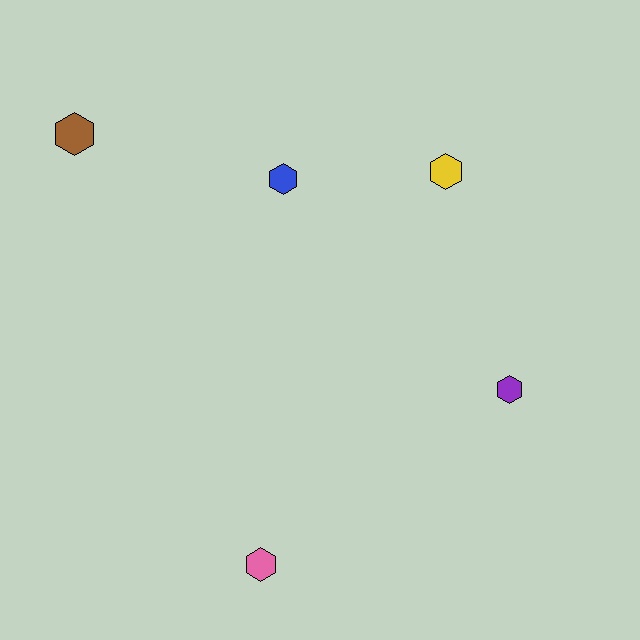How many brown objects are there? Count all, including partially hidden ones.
There is 1 brown object.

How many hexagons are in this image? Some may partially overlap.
There are 5 hexagons.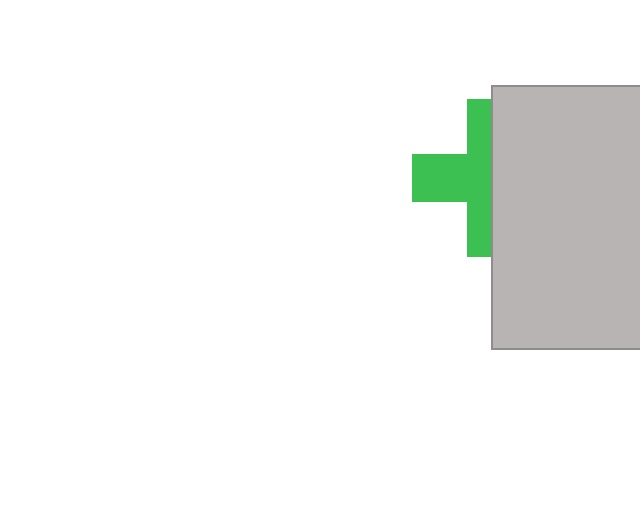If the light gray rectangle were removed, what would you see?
You would see the complete green cross.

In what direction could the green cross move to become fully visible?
The green cross could move left. That would shift it out from behind the light gray rectangle entirely.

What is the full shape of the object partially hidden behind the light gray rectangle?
The partially hidden object is a green cross.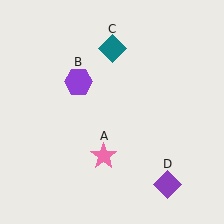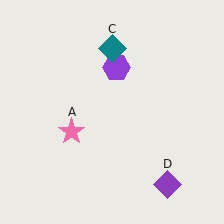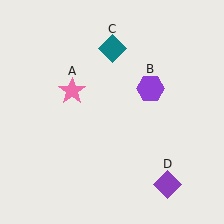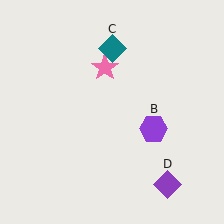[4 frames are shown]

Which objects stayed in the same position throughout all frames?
Teal diamond (object C) and purple diamond (object D) remained stationary.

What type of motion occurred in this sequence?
The pink star (object A), purple hexagon (object B) rotated clockwise around the center of the scene.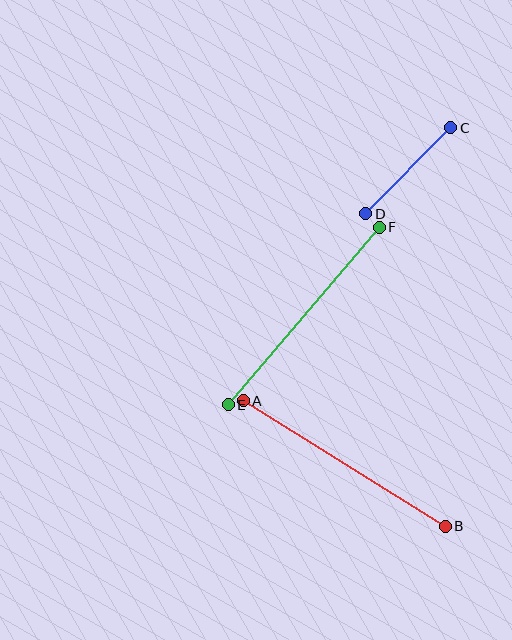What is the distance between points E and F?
The distance is approximately 233 pixels.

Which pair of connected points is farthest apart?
Points A and B are farthest apart.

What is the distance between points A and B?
The distance is approximately 238 pixels.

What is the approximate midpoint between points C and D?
The midpoint is at approximately (408, 171) pixels.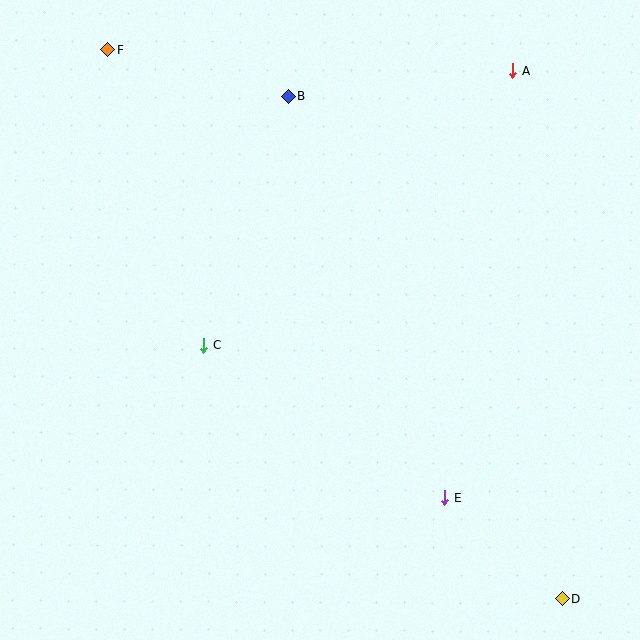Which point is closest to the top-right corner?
Point A is closest to the top-right corner.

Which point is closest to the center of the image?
Point C at (204, 346) is closest to the center.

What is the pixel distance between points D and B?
The distance between D and B is 573 pixels.